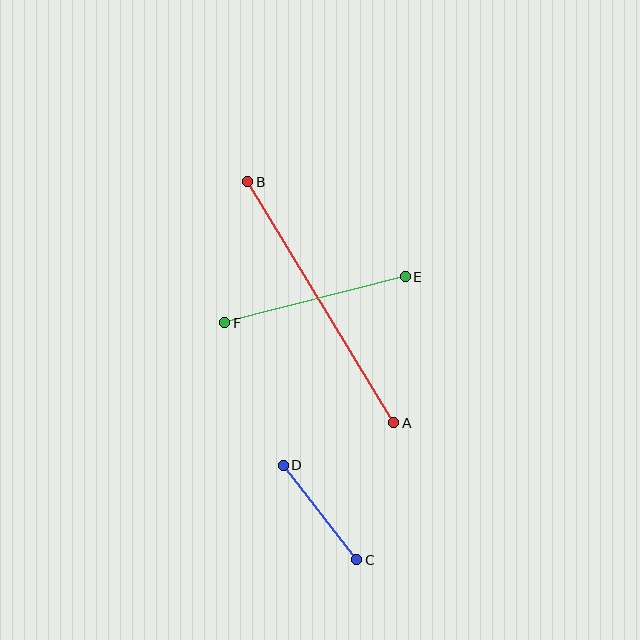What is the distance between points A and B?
The distance is approximately 282 pixels.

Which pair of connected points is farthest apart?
Points A and B are farthest apart.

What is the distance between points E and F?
The distance is approximately 186 pixels.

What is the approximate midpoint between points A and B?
The midpoint is at approximately (321, 302) pixels.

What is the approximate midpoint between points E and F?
The midpoint is at approximately (315, 300) pixels.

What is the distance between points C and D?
The distance is approximately 120 pixels.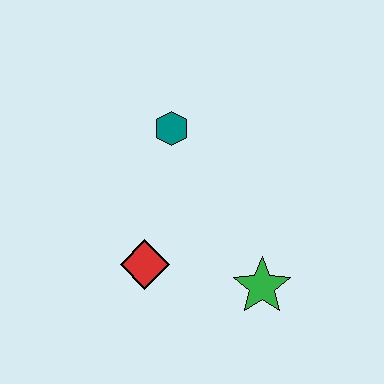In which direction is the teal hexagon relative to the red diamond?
The teal hexagon is above the red diamond.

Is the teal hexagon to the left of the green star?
Yes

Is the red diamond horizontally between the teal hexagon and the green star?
No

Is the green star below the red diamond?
Yes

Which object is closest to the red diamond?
The green star is closest to the red diamond.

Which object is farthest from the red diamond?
The teal hexagon is farthest from the red diamond.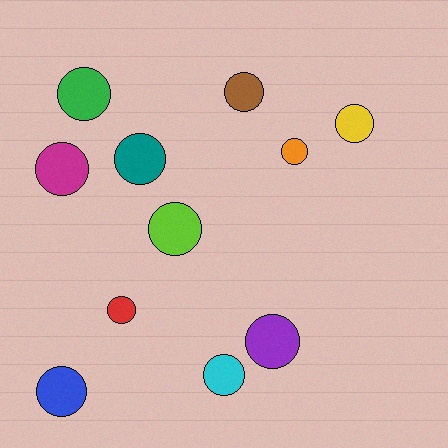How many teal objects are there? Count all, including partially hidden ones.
There is 1 teal object.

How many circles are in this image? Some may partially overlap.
There are 11 circles.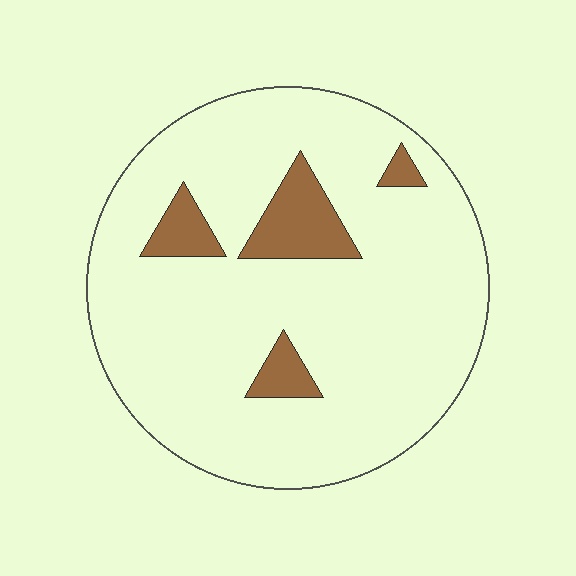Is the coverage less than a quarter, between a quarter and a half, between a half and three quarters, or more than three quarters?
Less than a quarter.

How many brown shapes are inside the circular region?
4.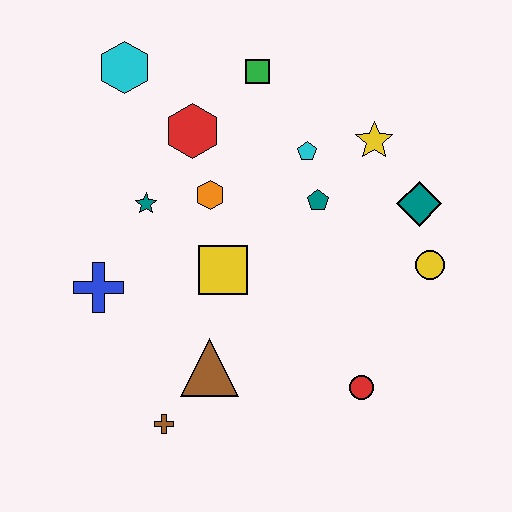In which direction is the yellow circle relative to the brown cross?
The yellow circle is to the right of the brown cross.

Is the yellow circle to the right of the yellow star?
Yes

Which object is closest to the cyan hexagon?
The red hexagon is closest to the cyan hexagon.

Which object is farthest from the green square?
The brown cross is farthest from the green square.